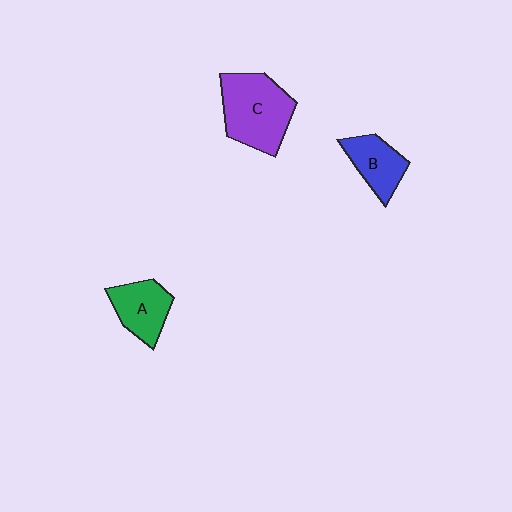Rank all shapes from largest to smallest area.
From largest to smallest: C (purple), A (green), B (blue).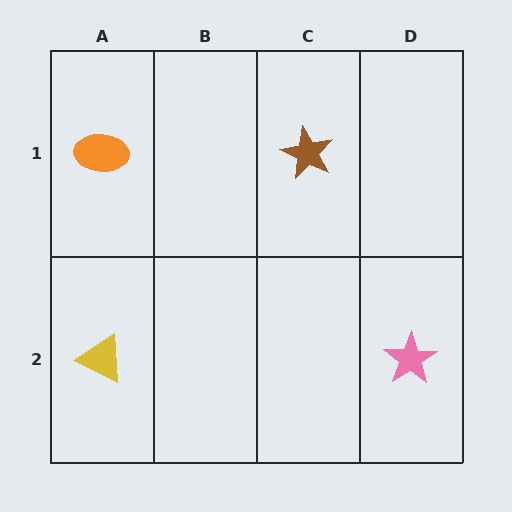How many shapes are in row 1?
2 shapes.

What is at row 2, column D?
A pink star.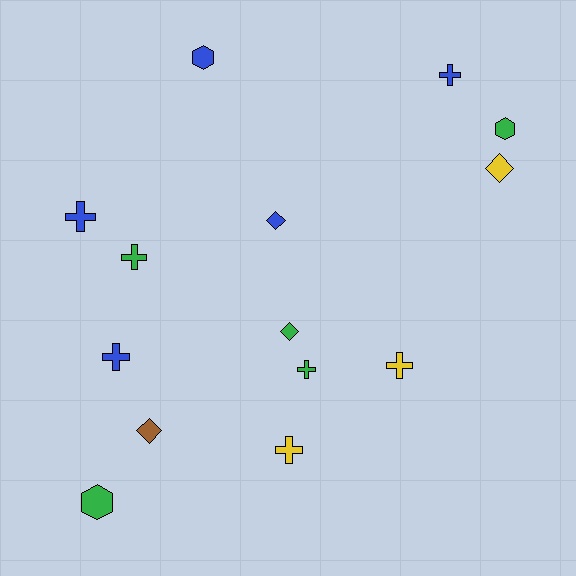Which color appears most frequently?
Green, with 5 objects.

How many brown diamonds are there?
There is 1 brown diamond.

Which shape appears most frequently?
Cross, with 7 objects.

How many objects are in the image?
There are 14 objects.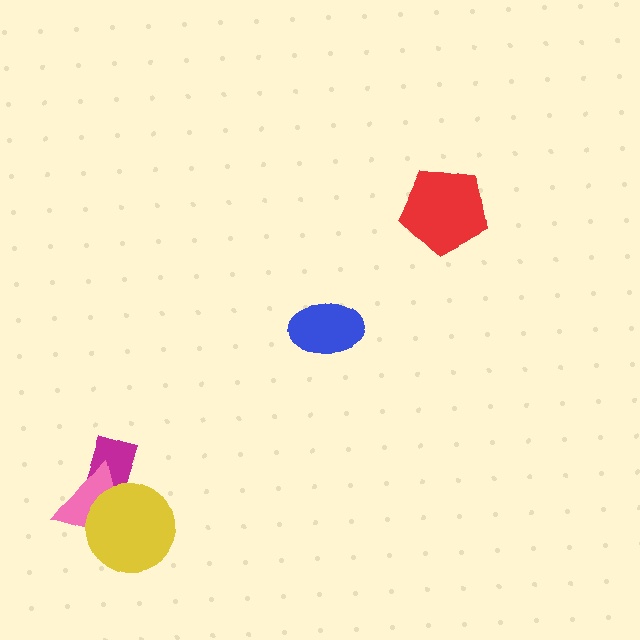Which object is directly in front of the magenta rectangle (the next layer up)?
The pink triangle is directly in front of the magenta rectangle.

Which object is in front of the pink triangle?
The yellow circle is in front of the pink triangle.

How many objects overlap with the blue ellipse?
0 objects overlap with the blue ellipse.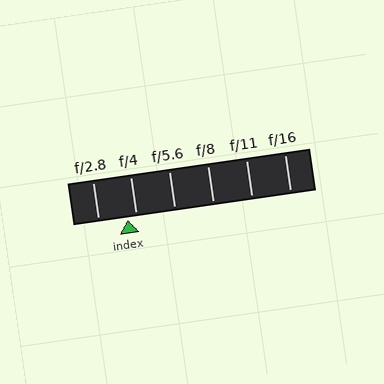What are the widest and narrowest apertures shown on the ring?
The widest aperture shown is f/2.8 and the narrowest is f/16.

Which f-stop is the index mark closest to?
The index mark is closest to f/4.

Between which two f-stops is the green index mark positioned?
The index mark is between f/2.8 and f/4.